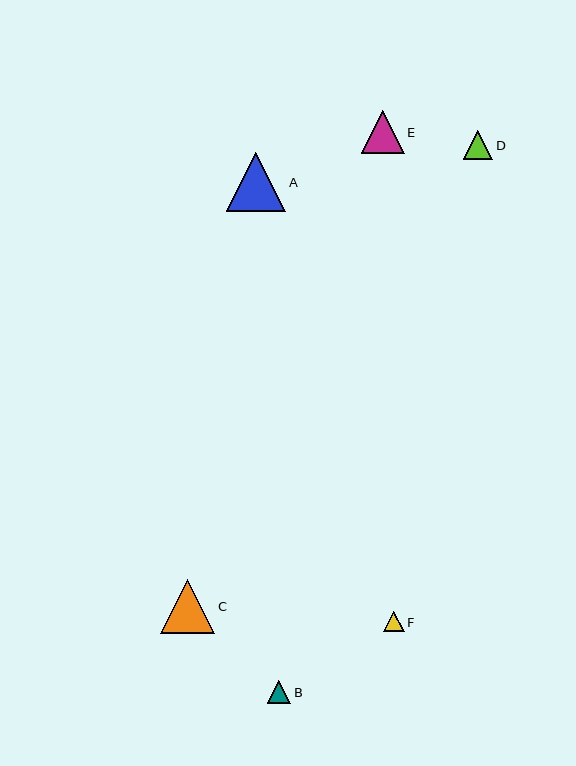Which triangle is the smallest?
Triangle F is the smallest with a size of approximately 21 pixels.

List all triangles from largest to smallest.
From largest to smallest: A, C, E, D, B, F.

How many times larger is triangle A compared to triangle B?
Triangle A is approximately 2.5 times the size of triangle B.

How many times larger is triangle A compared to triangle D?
Triangle A is approximately 2.0 times the size of triangle D.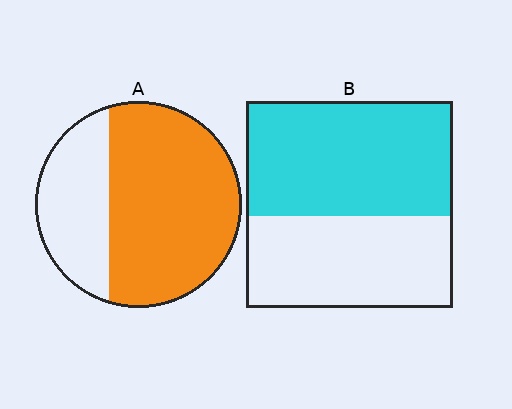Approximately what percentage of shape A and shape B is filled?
A is approximately 70% and B is approximately 55%.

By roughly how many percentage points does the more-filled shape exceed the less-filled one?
By roughly 10 percentage points (A over B).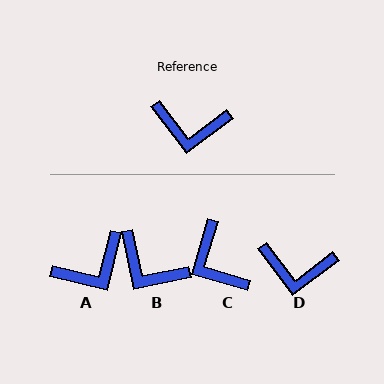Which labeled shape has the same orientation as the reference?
D.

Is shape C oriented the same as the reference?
No, it is off by about 54 degrees.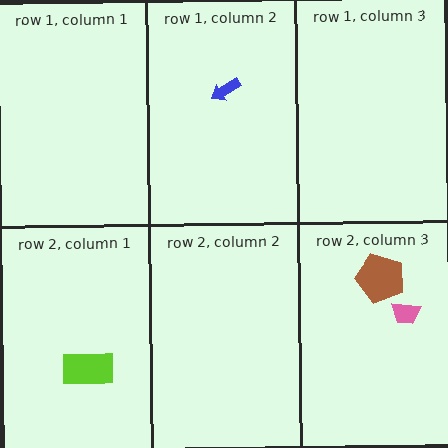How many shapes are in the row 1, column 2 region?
1.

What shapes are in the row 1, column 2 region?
The blue arrow.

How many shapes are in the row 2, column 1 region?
1.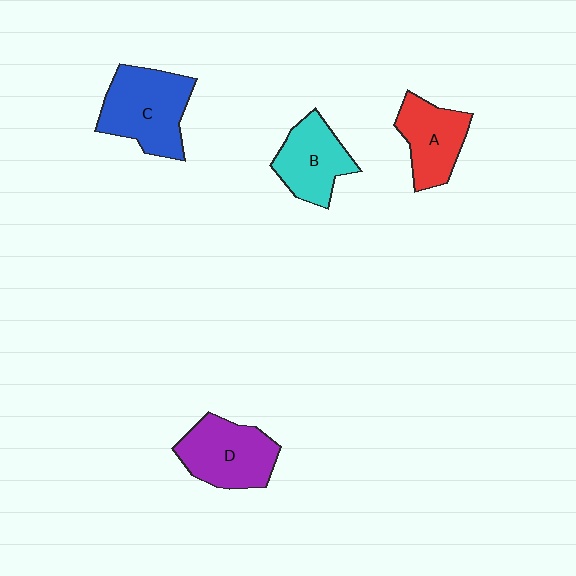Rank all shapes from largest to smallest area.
From largest to smallest: C (blue), D (purple), B (cyan), A (red).